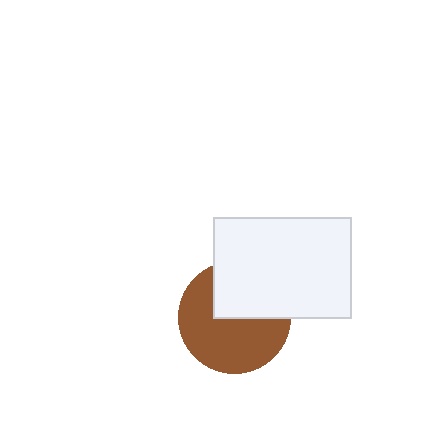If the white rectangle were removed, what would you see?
You would see the complete brown circle.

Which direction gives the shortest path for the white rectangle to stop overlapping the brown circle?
Moving up gives the shortest separation.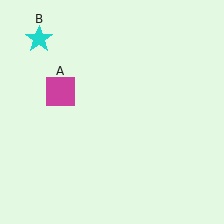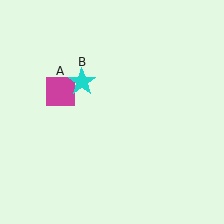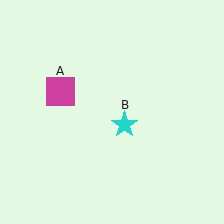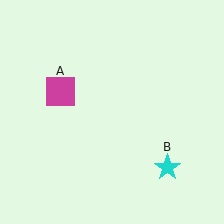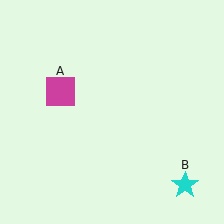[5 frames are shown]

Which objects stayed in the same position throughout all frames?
Magenta square (object A) remained stationary.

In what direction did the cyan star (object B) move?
The cyan star (object B) moved down and to the right.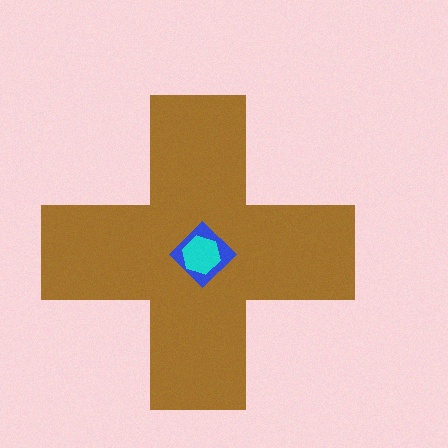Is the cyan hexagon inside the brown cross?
Yes.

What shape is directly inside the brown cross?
The blue diamond.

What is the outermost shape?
The brown cross.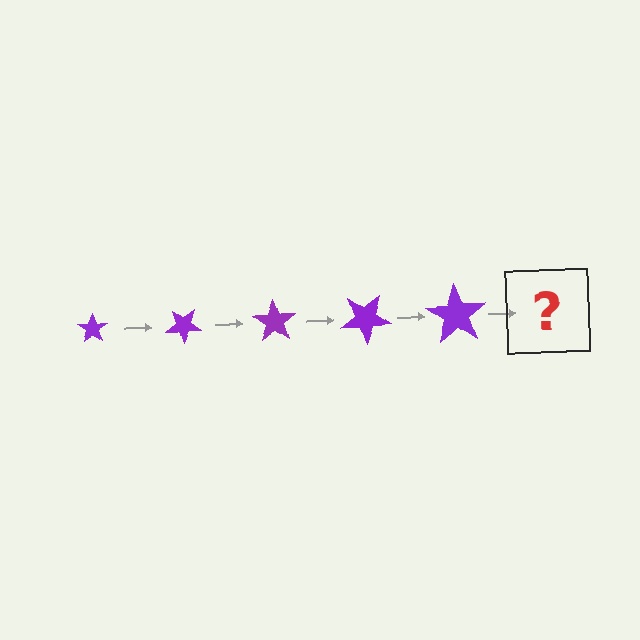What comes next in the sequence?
The next element should be a star, larger than the previous one and rotated 175 degrees from the start.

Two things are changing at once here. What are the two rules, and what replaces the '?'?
The two rules are that the star grows larger each step and it rotates 35 degrees each step. The '?' should be a star, larger than the previous one and rotated 175 degrees from the start.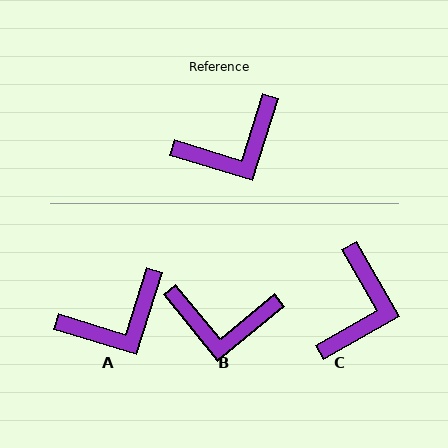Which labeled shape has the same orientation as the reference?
A.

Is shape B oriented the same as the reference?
No, it is off by about 33 degrees.